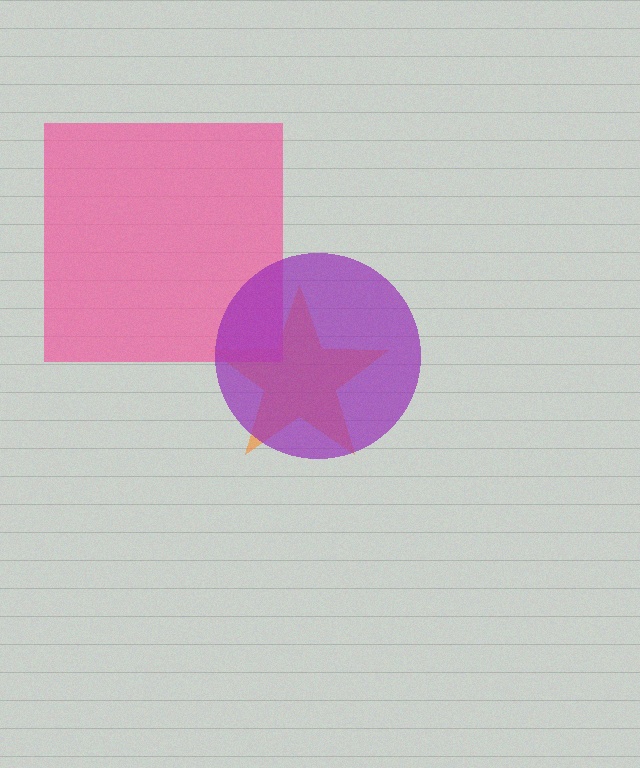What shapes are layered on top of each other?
The layered shapes are: an orange star, a pink square, a purple circle.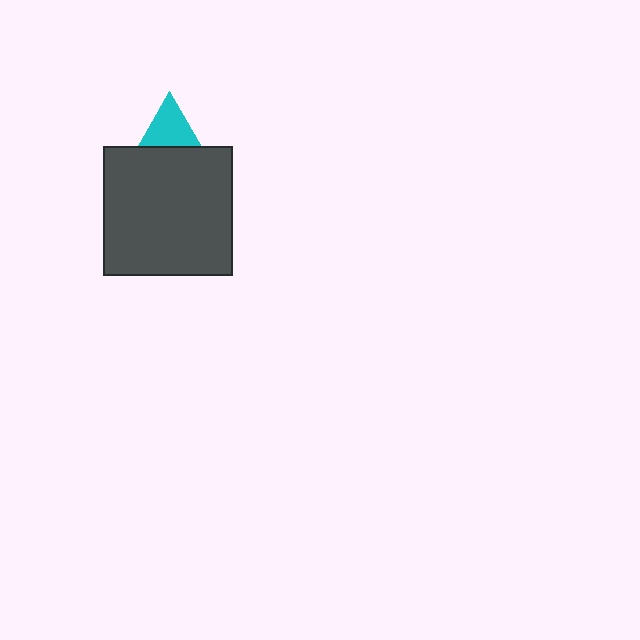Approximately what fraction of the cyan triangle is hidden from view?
Roughly 56% of the cyan triangle is hidden behind the dark gray square.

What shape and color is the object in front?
The object in front is a dark gray square.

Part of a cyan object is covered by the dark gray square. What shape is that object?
It is a triangle.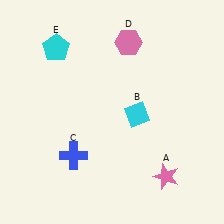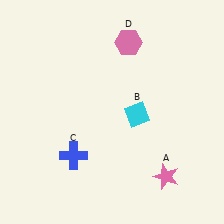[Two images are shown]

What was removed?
The cyan pentagon (E) was removed in Image 2.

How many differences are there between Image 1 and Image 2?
There is 1 difference between the two images.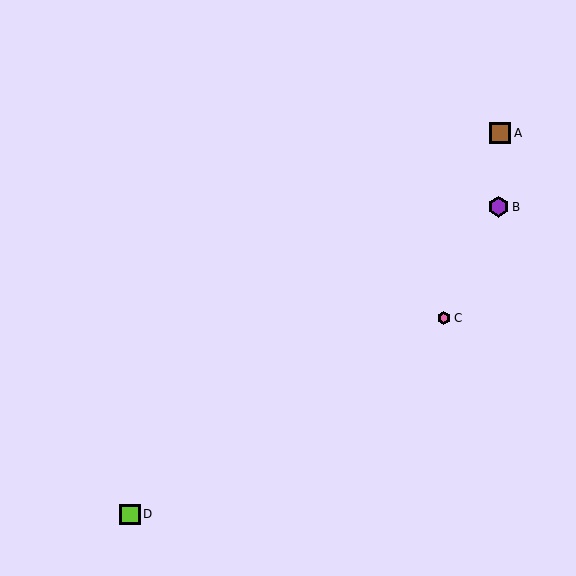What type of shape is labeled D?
Shape D is a lime square.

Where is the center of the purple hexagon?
The center of the purple hexagon is at (498, 207).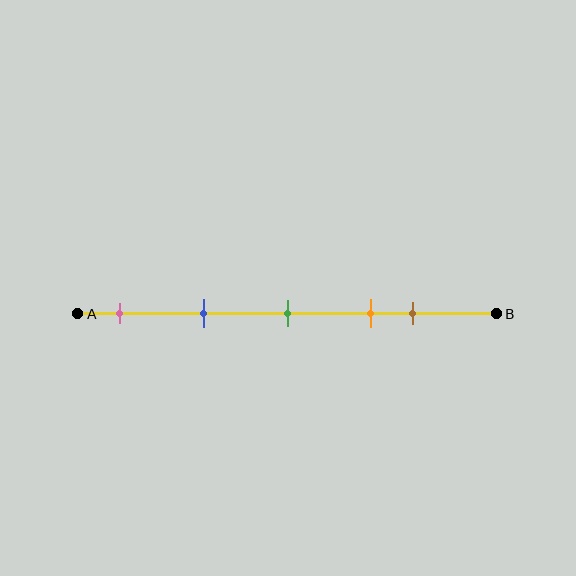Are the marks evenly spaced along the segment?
No, the marks are not evenly spaced.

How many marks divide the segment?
There are 5 marks dividing the segment.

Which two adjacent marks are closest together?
The orange and brown marks are the closest adjacent pair.